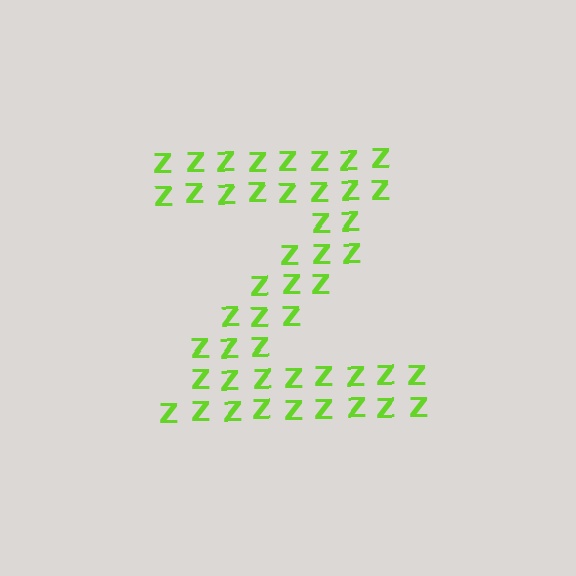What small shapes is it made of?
It is made of small letter Z's.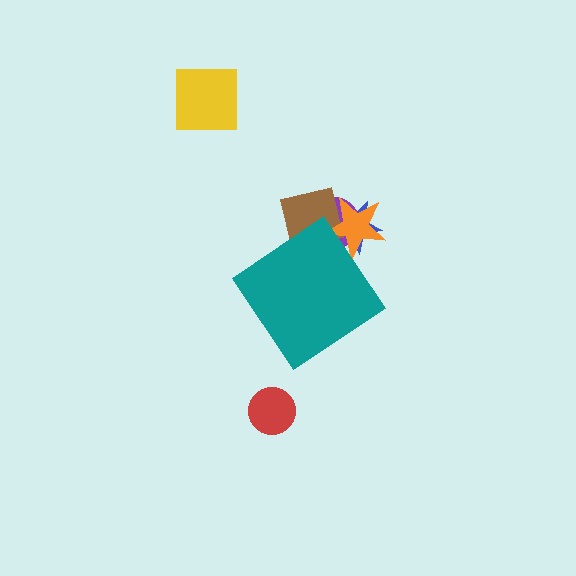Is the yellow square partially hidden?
No, the yellow square is fully visible.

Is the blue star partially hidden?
Yes, the blue star is partially hidden behind the teal diamond.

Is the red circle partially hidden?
No, the red circle is fully visible.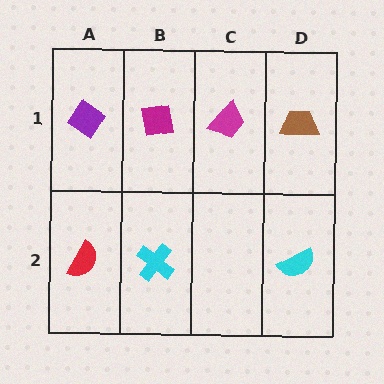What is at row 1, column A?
A purple diamond.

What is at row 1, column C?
A magenta trapezoid.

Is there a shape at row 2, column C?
No, that cell is empty.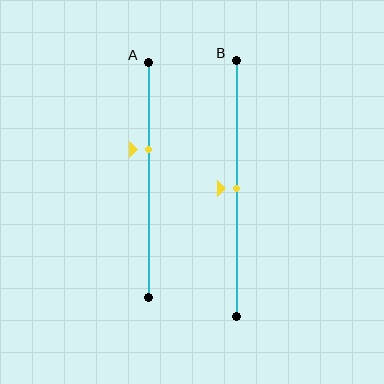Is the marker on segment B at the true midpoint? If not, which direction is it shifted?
Yes, the marker on segment B is at the true midpoint.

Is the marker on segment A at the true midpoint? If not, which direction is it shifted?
No, the marker on segment A is shifted upward by about 13% of the segment length.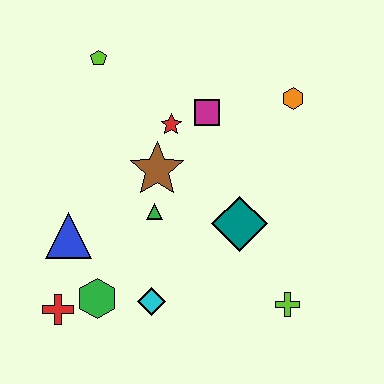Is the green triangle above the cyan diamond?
Yes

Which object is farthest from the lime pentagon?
The lime cross is farthest from the lime pentagon.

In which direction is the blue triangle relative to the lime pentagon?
The blue triangle is below the lime pentagon.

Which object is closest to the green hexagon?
The red cross is closest to the green hexagon.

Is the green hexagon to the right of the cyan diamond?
No